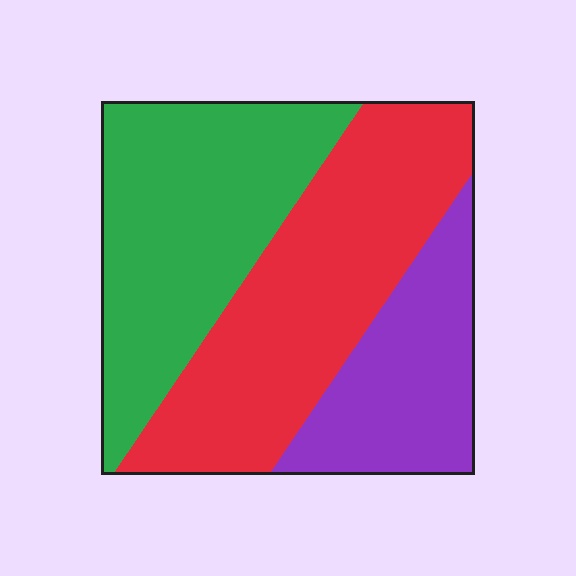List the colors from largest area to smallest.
From largest to smallest: red, green, purple.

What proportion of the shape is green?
Green covers 37% of the shape.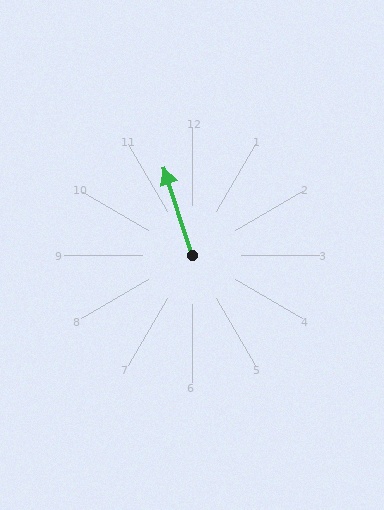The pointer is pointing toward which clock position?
Roughly 11 o'clock.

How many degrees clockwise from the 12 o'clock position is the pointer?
Approximately 342 degrees.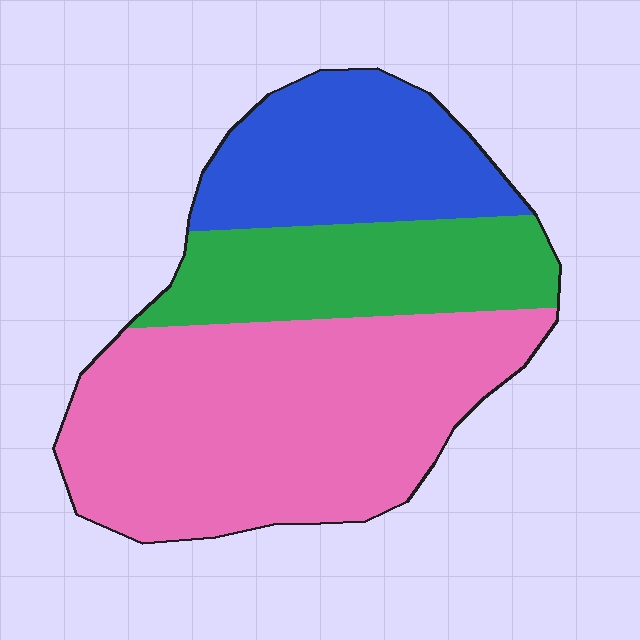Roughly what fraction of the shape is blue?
Blue covers roughly 25% of the shape.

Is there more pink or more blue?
Pink.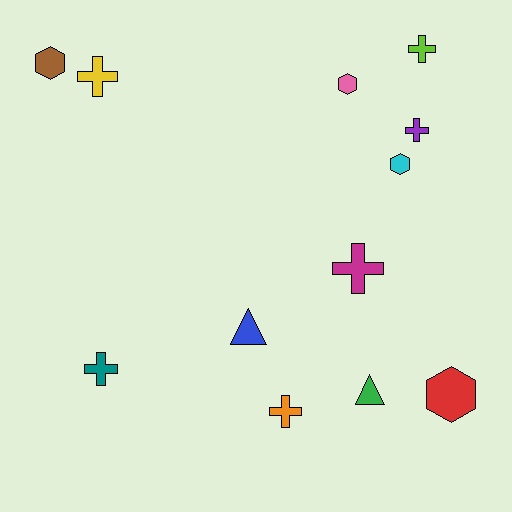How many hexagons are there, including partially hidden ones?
There are 4 hexagons.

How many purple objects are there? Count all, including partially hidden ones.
There is 1 purple object.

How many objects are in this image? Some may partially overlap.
There are 12 objects.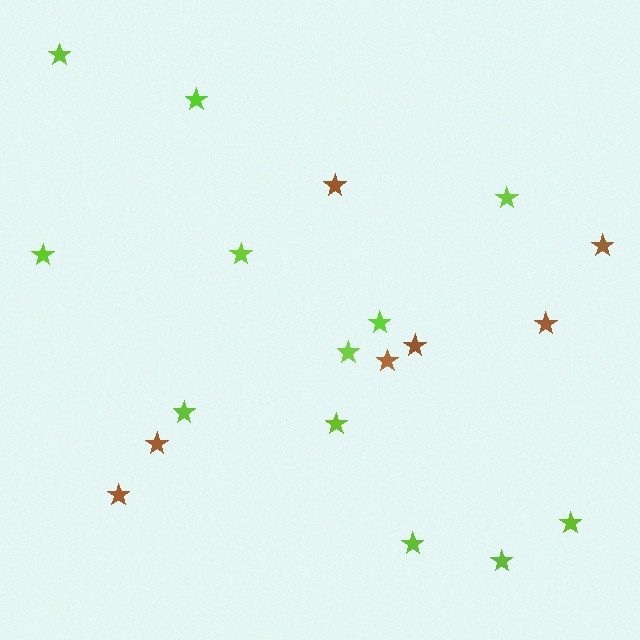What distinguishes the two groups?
There are 2 groups: one group of brown stars (7) and one group of lime stars (12).